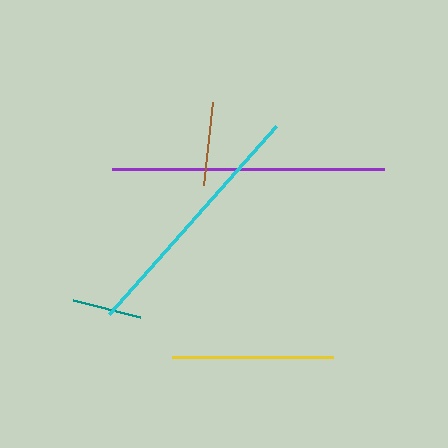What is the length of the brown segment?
The brown segment is approximately 83 pixels long.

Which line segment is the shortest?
The teal line is the shortest at approximately 69 pixels.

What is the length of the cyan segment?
The cyan segment is approximately 251 pixels long.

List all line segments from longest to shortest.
From longest to shortest: purple, cyan, yellow, brown, teal.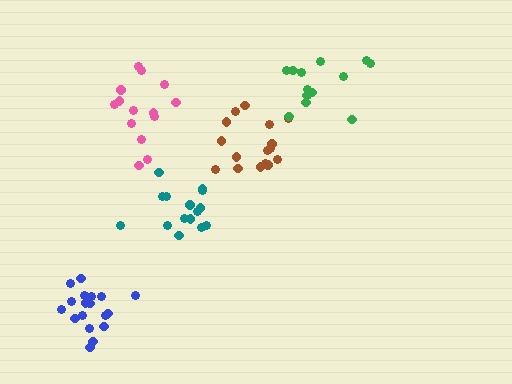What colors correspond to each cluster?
The clusters are colored: teal, brown, pink, green, blue.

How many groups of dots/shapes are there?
There are 5 groups.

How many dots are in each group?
Group 1: 15 dots, Group 2: 16 dots, Group 3: 14 dots, Group 4: 14 dots, Group 5: 19 dots (78 total).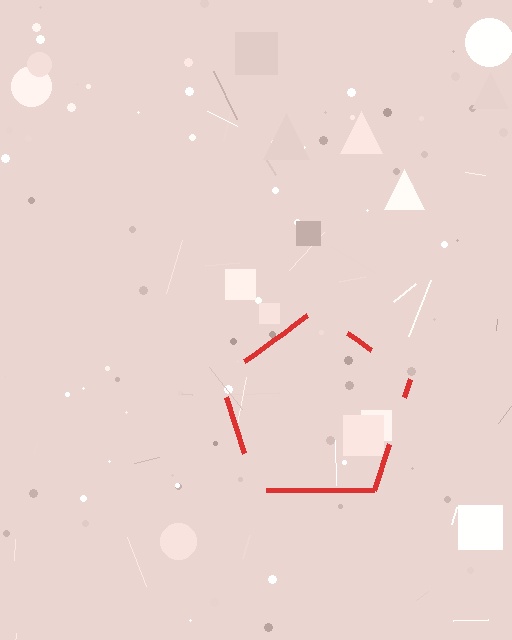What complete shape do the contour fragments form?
The contour fragments form a pentagon.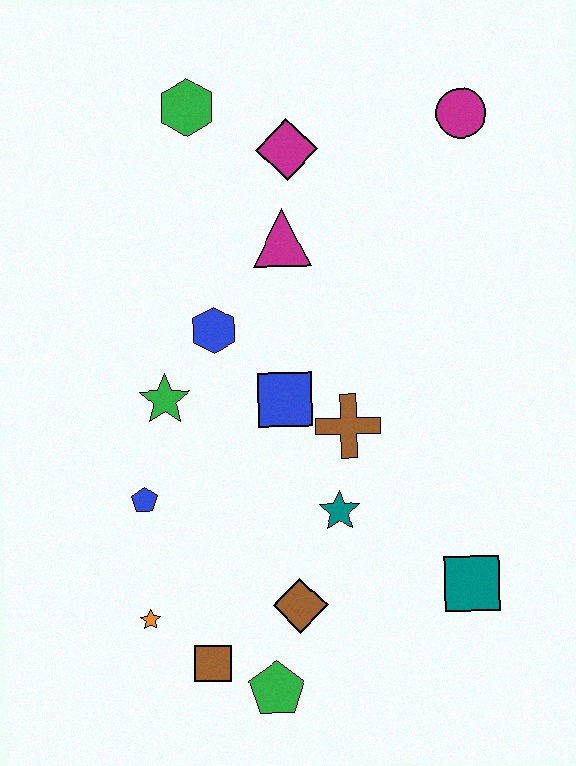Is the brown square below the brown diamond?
Yes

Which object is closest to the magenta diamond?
The magenta triangle is closest to the magenta diamond.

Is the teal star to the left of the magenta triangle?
No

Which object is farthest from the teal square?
The green hexagon is farthest from the teal square.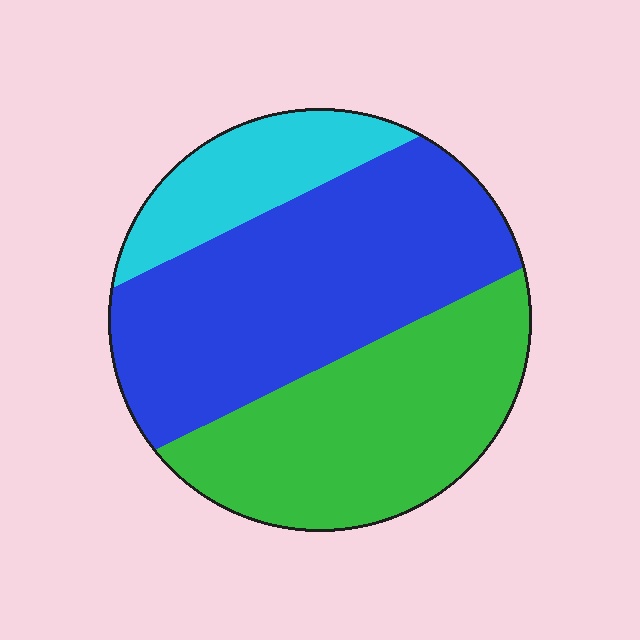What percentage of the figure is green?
Green takes up about three eighths (3/8) of the figure.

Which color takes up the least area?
Cyan, at roughly 15%.